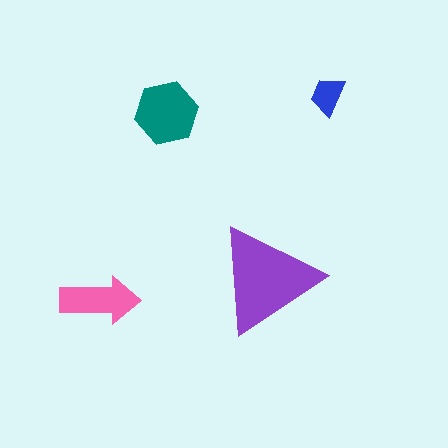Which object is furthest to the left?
The pink arrow is leftmost.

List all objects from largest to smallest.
The purple triangle, the teal hexagon, the pink arrow, the blue trapezoid.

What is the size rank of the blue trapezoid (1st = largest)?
4th.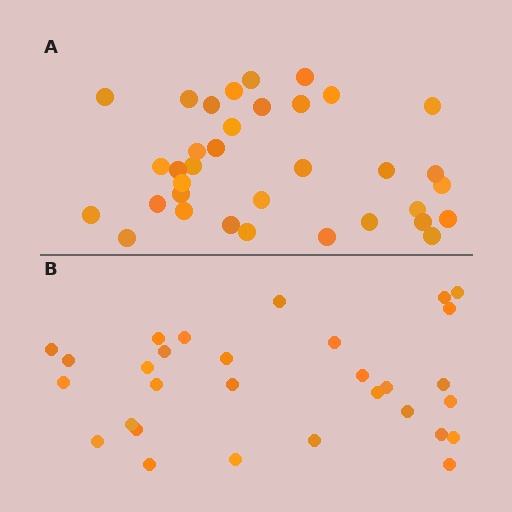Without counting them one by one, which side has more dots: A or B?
Region A (the top region) has more dots.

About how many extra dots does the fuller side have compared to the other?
Region A has about 5 more dots than region B.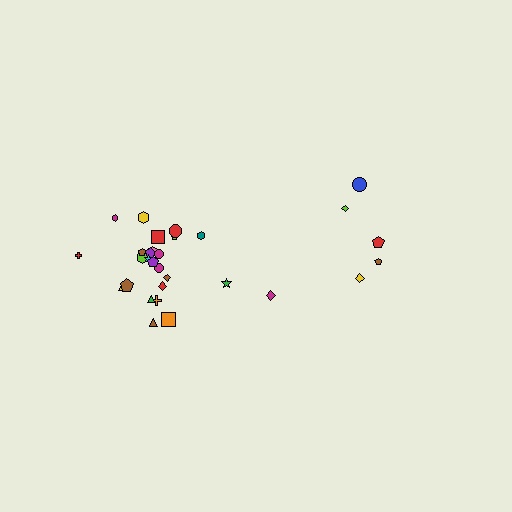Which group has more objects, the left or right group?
The left group.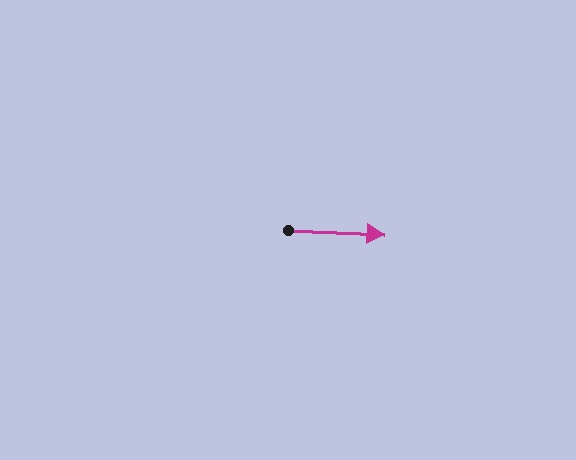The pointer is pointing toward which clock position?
Roughly 3 o'clock.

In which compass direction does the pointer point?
East.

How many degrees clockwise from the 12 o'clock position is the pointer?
Approximately 93 degrees.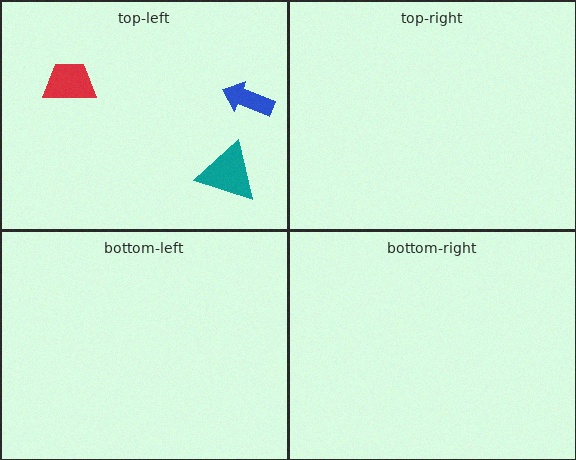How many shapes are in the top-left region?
3.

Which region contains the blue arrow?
The top-left region.